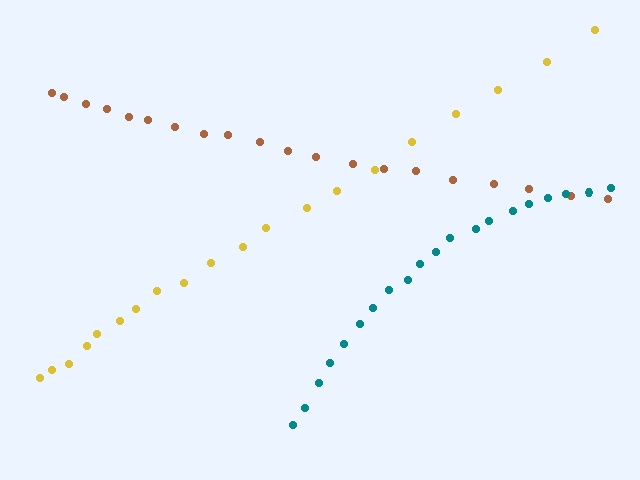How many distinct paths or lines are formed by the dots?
There are 3 distinct paths.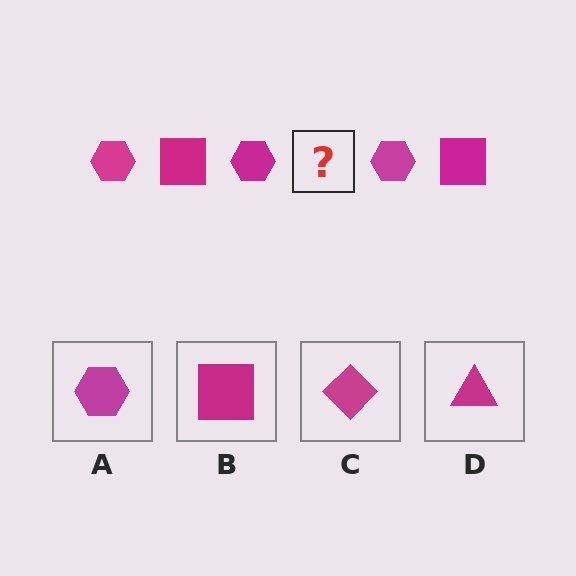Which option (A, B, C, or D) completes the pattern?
B.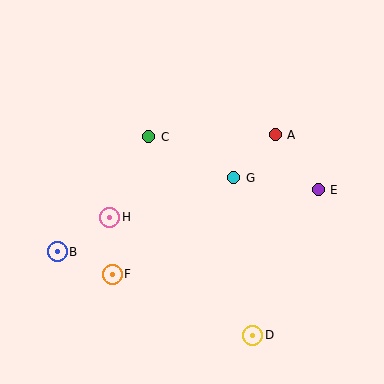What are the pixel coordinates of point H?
Point H is at (110, 217).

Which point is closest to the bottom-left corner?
Point B is closest to the bottom-left corner.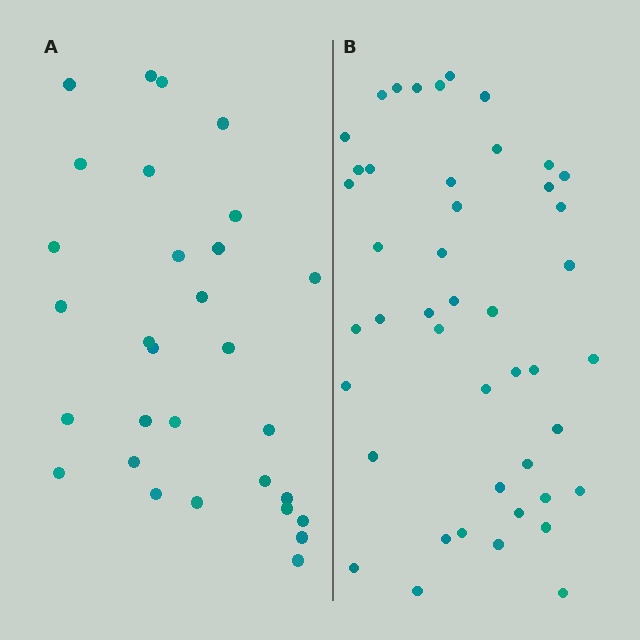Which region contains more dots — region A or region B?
Region B (the right region) has more dots.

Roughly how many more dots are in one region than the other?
Region B has approximately 15 more dots than region A.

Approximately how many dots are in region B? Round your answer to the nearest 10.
About 40 dots. (The exact count is 45, which rounds to 40.)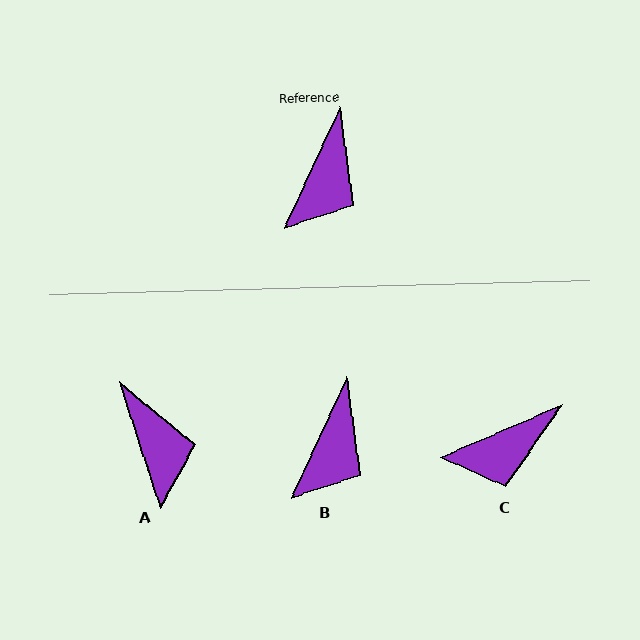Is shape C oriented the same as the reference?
No, it is off by about 42 degrees.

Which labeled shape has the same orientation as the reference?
B.